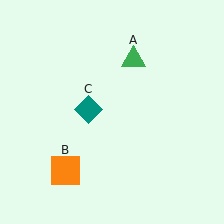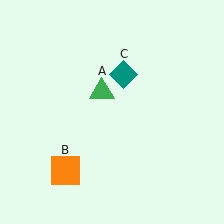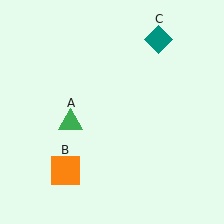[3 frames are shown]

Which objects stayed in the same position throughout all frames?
Orange square (object B) remained stationary.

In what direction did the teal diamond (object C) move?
The teal diamond (object C) moved up and to the right.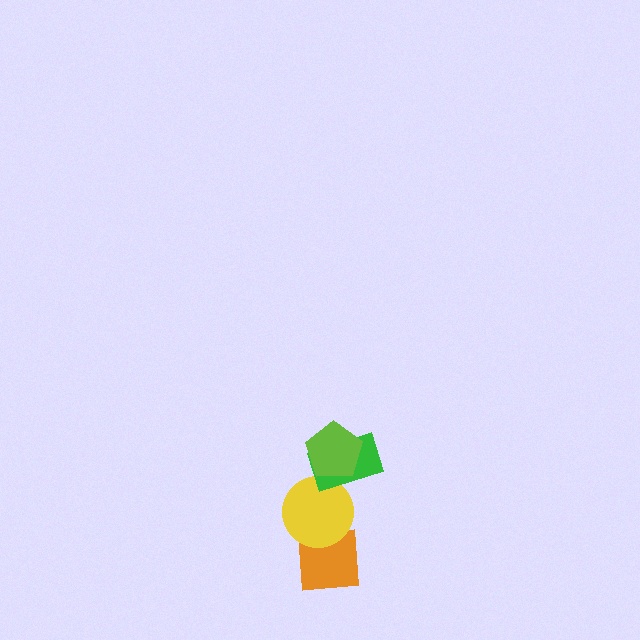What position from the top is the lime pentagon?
The lime pentagon is 1st from the top.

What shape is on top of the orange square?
The yellow circle is on top of the orange square.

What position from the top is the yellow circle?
The yellow circle is 3rd from the top.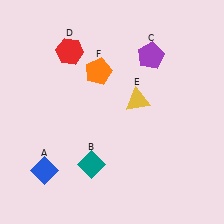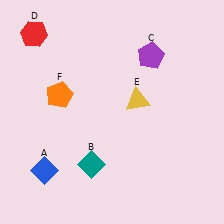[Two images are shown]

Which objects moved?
The objects that moved are: the red hexagon (D), the orange pentagon (F).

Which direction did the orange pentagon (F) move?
The orange pentagon (F) moved left.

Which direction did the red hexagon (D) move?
The red hexagon (D) moved left.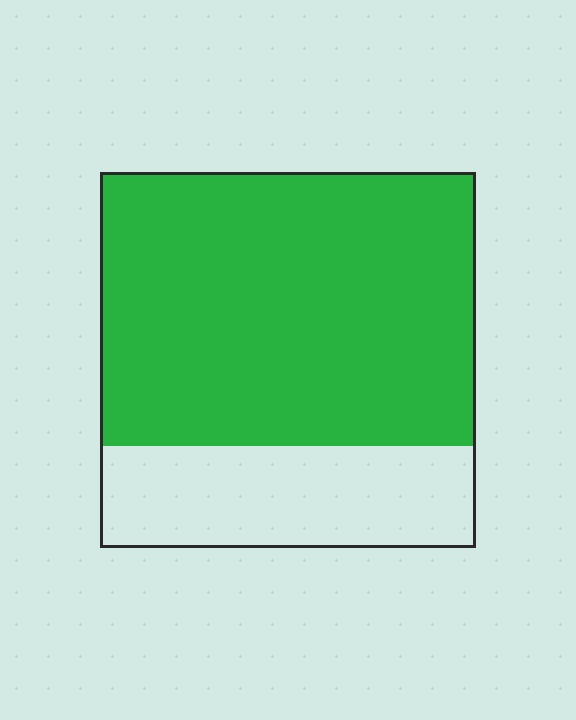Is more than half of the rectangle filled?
Yes.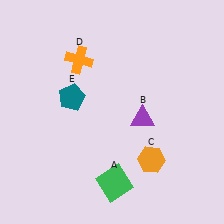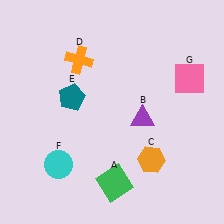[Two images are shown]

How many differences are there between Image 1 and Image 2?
There are 2 differences between the two images.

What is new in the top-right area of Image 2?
A pink square (G) was added in the top-right area of Image 2.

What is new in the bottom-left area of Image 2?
A cyan circle (F) was added in the bottom-left area of Image 2.